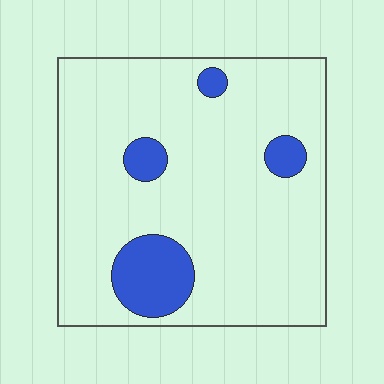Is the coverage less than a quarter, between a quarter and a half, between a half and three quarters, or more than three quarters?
Less than a quarter.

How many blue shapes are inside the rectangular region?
4.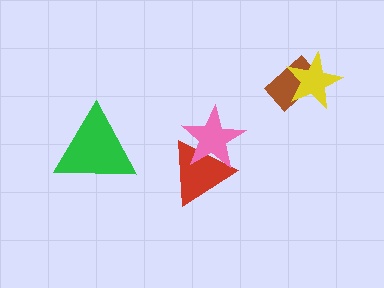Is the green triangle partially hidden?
No, no other shape covers it.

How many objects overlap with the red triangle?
1 object overlaps with the red triangle.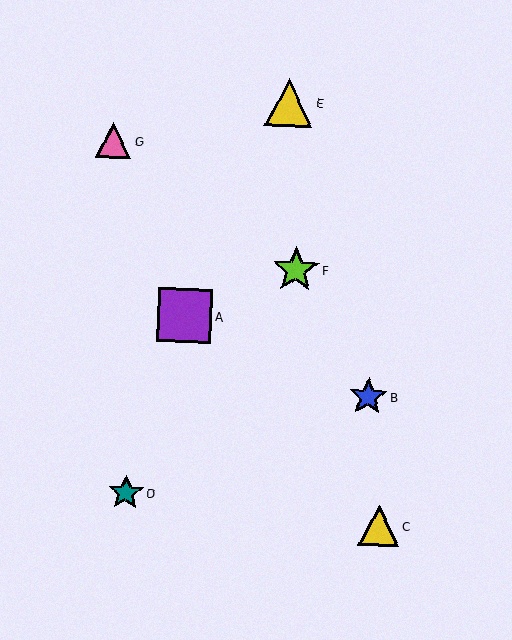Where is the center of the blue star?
The center of the blue star is at (368, 397).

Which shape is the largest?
The purple square (labeled A) is the largest.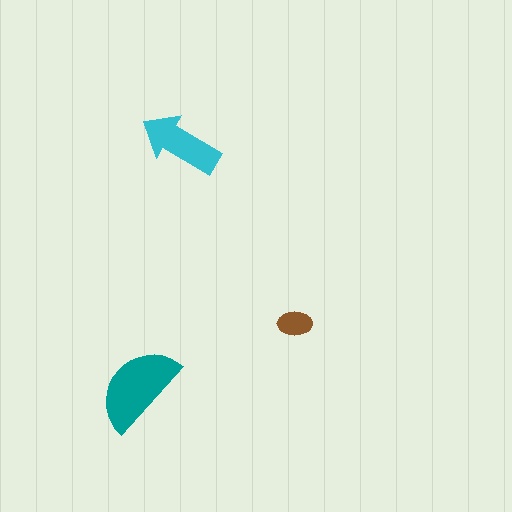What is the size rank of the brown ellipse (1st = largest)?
3rd.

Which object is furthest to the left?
The teal semicircle is leftmost.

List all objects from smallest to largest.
The brown ellipse, the cyan arrow, the teal semicircle.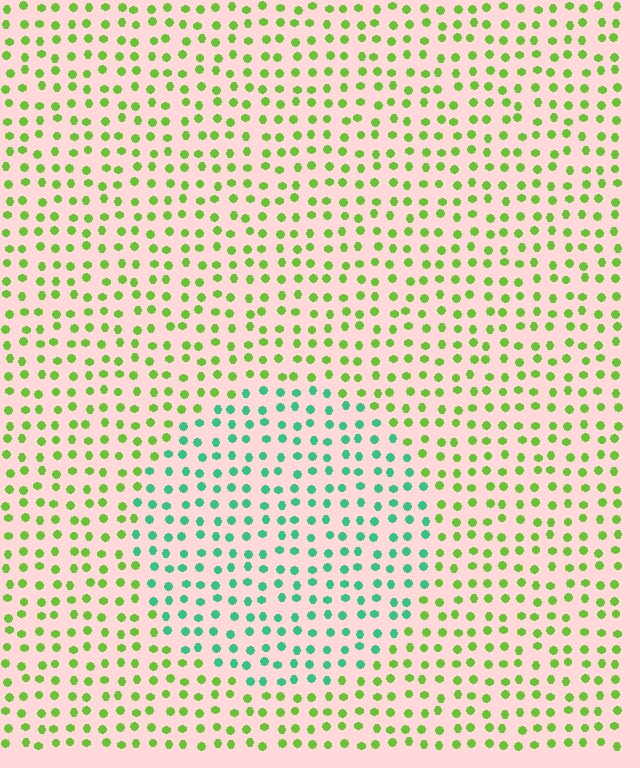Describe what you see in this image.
The image is filled with small lime elements in a uniform arrangement. A circle-shaped region is visible where the elements are tinted to a slightly different hue, forming a subtle color boundary.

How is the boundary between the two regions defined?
The boundary is defined purely by a slight shift in hue (about 55 degrees). Spacing, size, and orientation are identical on both sides.